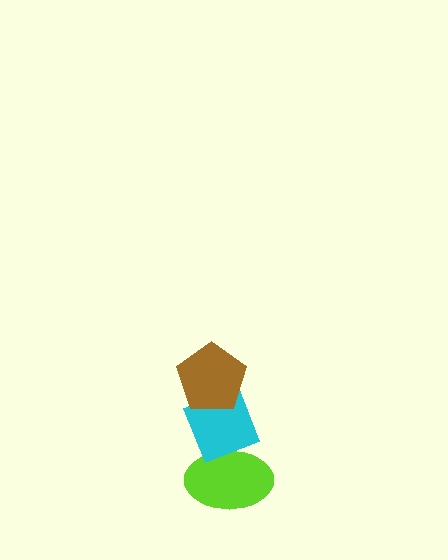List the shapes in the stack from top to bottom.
From top to bottom: the brown pentagon, the cyan diamond, the lime ellipse.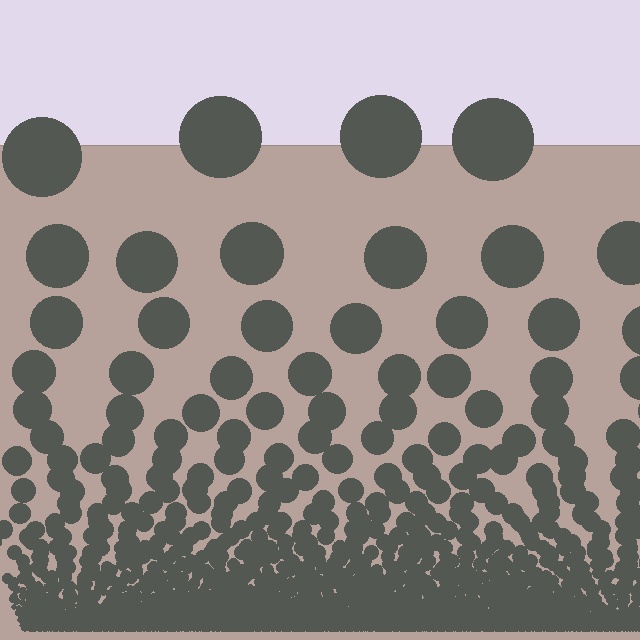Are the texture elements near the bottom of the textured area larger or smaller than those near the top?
Smaller. The gradient is inverted — elements near the bottom are smaller and denser.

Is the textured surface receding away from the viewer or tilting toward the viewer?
The surface appears to tilt toward the viewer. Texture elements get larger and sparser toward the top.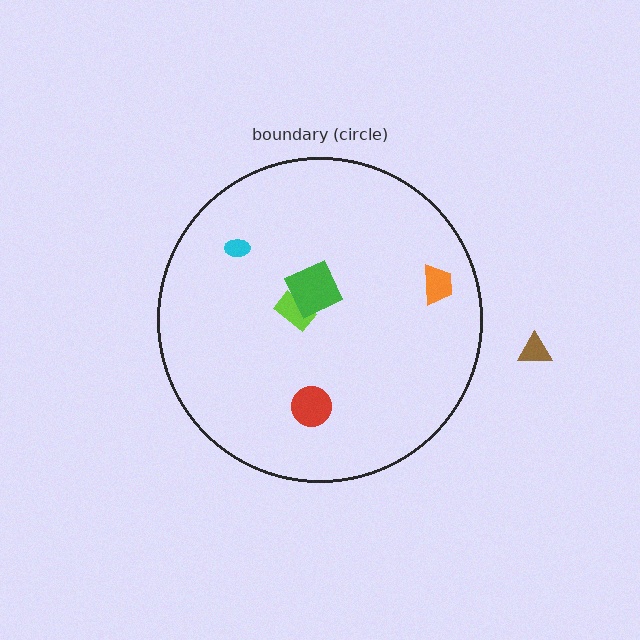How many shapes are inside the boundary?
5 inside, 1 outside.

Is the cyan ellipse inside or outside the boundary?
Inside.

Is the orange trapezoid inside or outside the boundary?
Inside.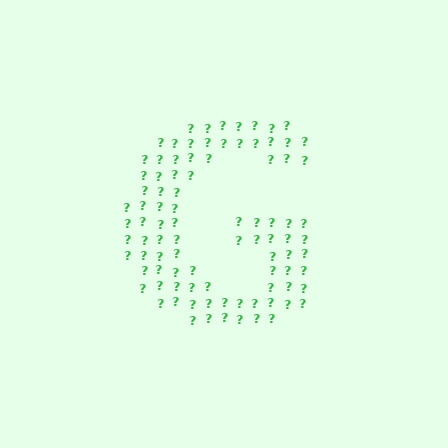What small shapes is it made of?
It is made of small question marks.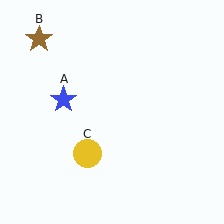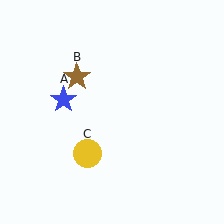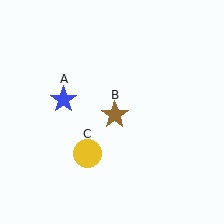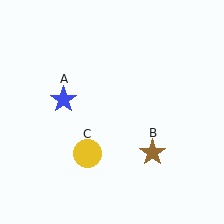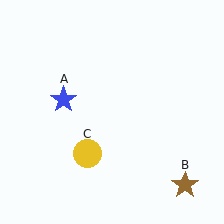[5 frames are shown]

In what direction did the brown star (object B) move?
The brown star (object B) moved down and to the right.